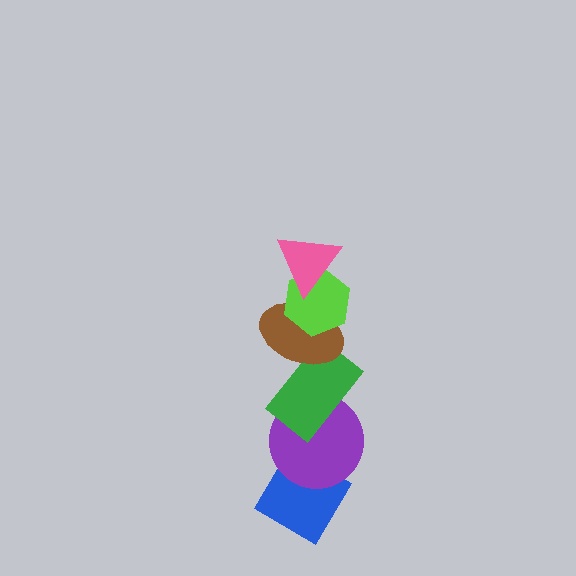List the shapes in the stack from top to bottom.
From top to bottom: the pink triangle, the lime hexagon, the brown ellipse, the green rectangle, the purple circle, the blue diamond.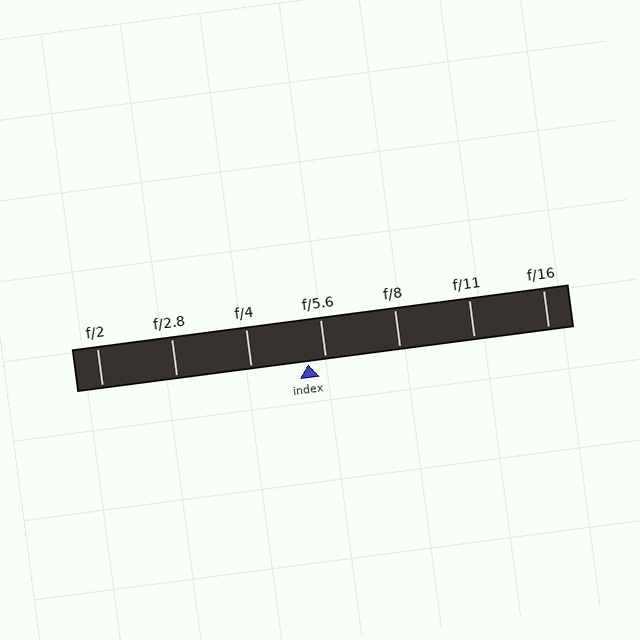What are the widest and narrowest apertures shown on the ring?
The widest aperture shown is f/2 and the narrowest is f/16.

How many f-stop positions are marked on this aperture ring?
There are 7 f-stop positions marked.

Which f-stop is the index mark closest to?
The index mark is closest to f/5.6.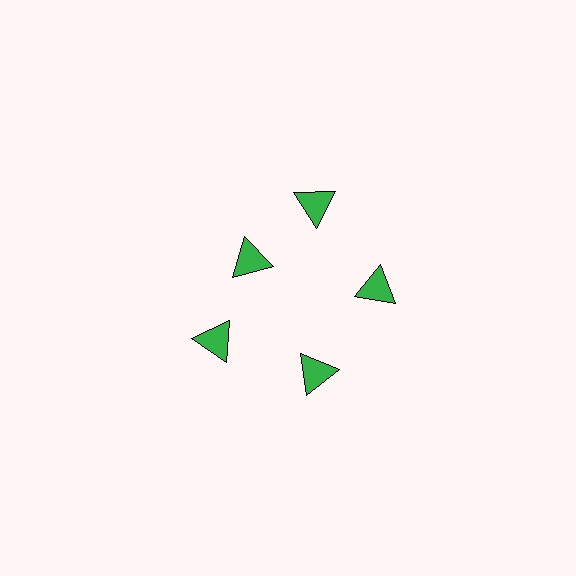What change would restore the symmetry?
The symmetry would be restored by moving it outward, back onto the ring so that all 5 triangles sit at equal angles and equal distance from the center.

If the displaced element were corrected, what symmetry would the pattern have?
It would have 5-fold rotational symmetry — the pattern would map onto itself every 72 degrees.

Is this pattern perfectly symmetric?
No. The 5 green triangles are arranged in a ring, but one element near the 10 o'clock position is pulled inward toward the center, breaking the 5-fold rotational symmetry.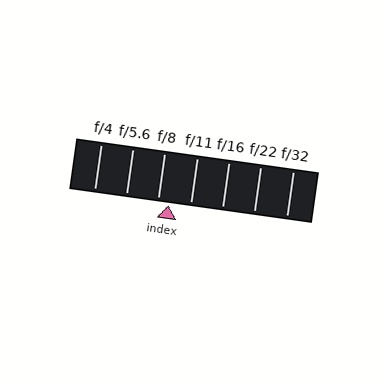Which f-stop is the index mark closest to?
The index mark is closest to f/8.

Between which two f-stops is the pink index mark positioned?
The index mark is between f/8 and f/11.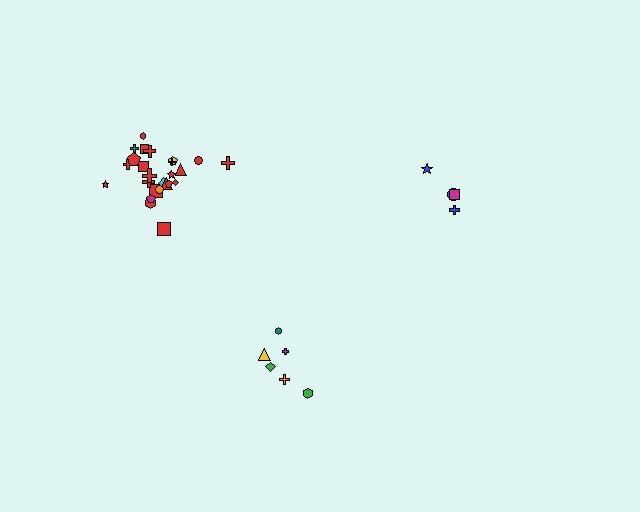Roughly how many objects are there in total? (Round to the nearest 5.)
Roughly 35 objects in total.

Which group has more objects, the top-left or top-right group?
The top-left group.